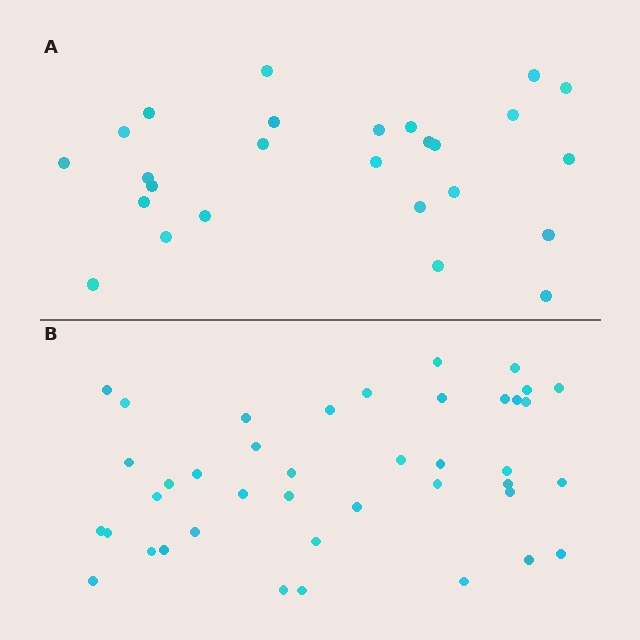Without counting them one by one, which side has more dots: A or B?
Region B (the bottom region) has more dots.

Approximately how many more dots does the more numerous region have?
Region B has approximately 15 more dots than region A.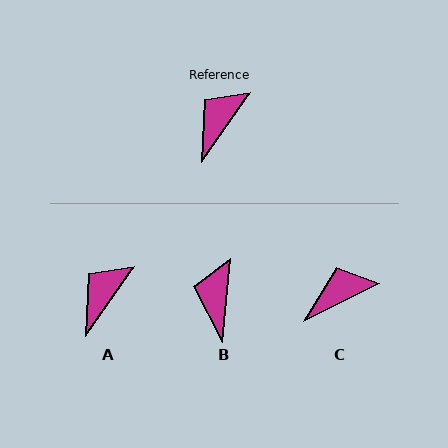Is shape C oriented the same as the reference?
No, it is off by about 29 degrees.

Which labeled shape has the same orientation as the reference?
A.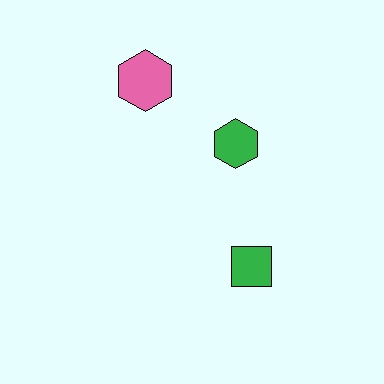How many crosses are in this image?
There are no crosses.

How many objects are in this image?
There are 3 objects.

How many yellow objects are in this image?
There are no yellow objects.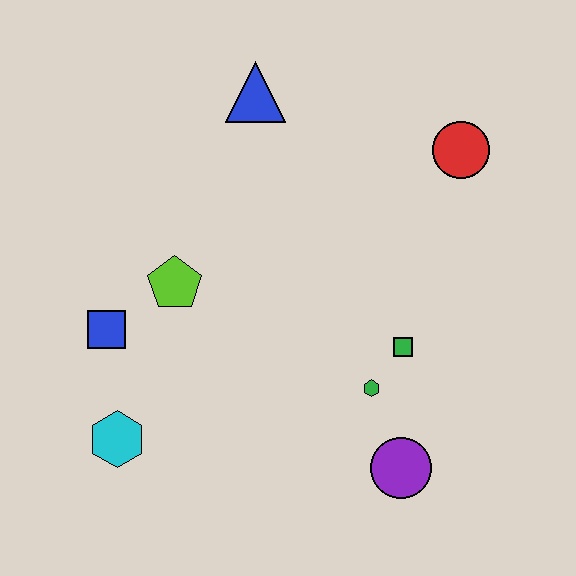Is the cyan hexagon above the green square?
No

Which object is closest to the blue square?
The lime pentagon is closest to the blue square.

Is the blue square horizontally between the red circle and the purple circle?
No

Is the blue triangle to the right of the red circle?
No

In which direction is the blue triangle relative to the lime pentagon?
The blue triangle is above the lime pentagon.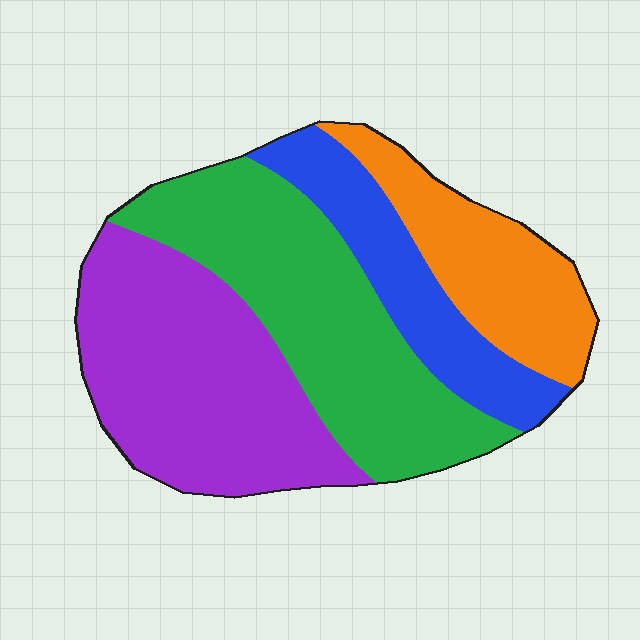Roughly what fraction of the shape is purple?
Purple takes up about one third (1/3) of the shape.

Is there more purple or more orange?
Purple.